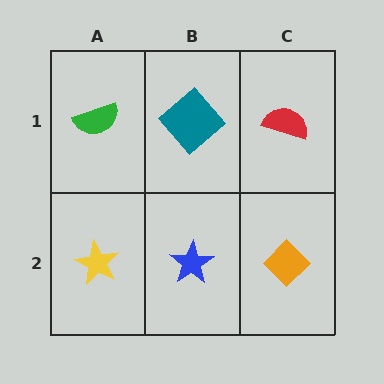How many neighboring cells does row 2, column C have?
2.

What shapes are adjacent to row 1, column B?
A blue star (row 2, column B), a green semicircle (row 1, column A), a red semicircle (row 1, column C).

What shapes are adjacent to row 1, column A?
A yellow star (row 2, column A), a teal diamond (row 1, column B).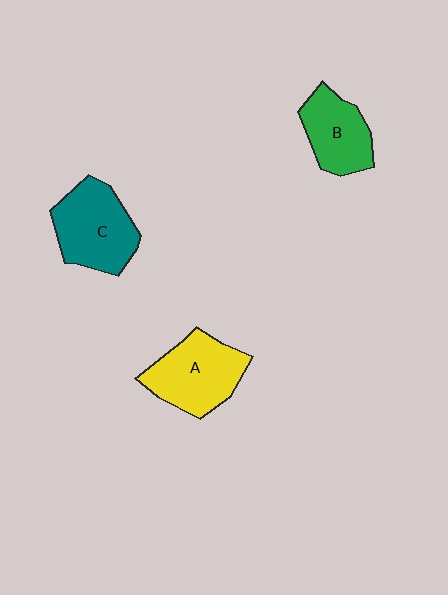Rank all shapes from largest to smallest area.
From largest to smallest: C (teal), A (yellow), B (green).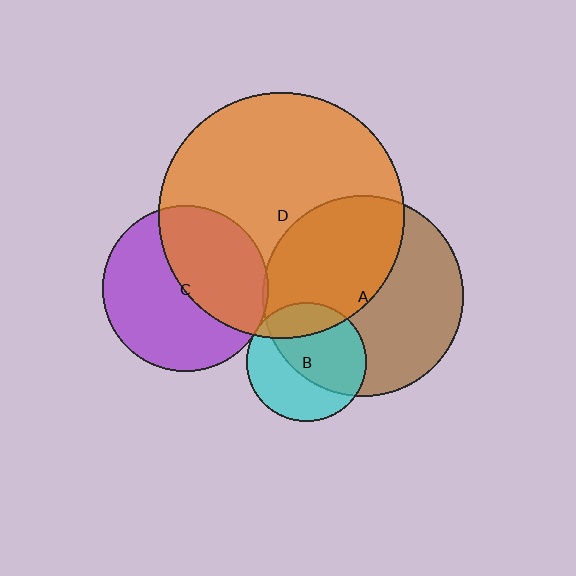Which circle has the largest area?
Circle D (orange).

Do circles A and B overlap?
Yes.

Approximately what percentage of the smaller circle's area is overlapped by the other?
Approximately 60%.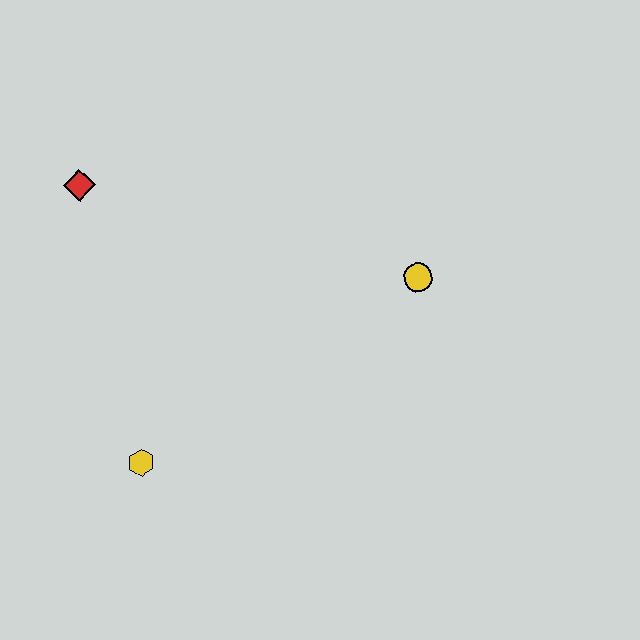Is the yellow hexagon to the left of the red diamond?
No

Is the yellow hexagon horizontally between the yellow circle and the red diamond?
Yes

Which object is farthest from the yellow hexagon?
The yellow circle is farthest from the yellow hexagon.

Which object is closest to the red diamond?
The yellow hexagon is closest to the red diamond.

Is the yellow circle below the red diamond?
Yes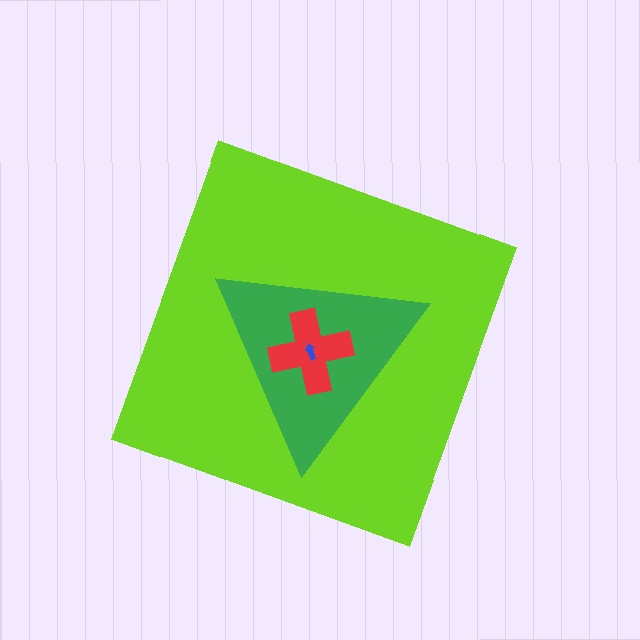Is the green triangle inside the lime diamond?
Yes.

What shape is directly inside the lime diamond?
The green triangle.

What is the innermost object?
The blue arrow.